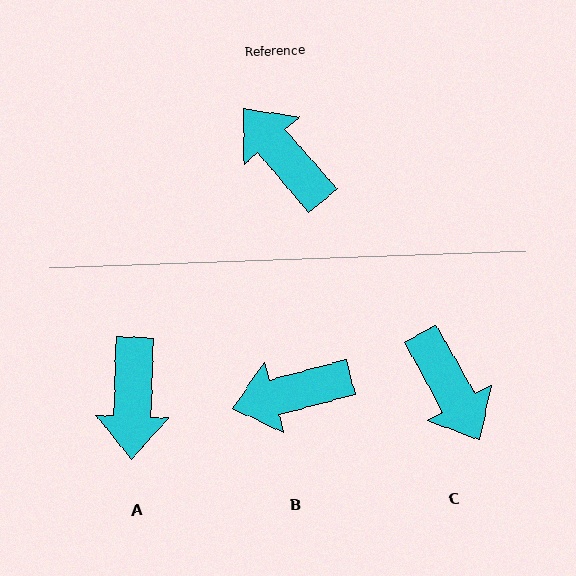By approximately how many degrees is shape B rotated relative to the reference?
Approximately 64 degrees counter-clockwise.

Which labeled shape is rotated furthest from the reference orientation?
C, about 169 degrees away.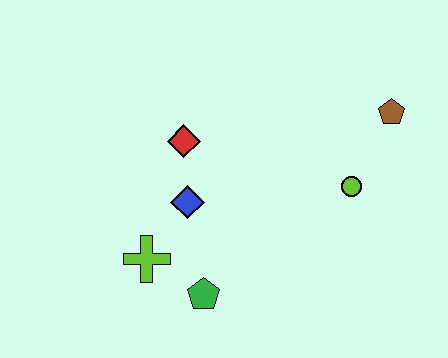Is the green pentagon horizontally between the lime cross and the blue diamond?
No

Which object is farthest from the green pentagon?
The brown pentagon is farthest from the green pentagon.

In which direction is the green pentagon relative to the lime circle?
The green pentagon is to the left of the lime circle.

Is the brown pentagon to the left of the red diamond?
No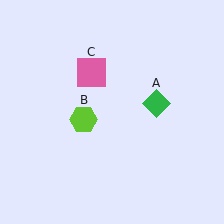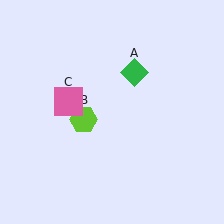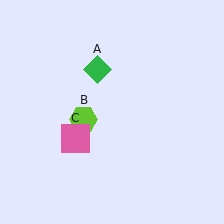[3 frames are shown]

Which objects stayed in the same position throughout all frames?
Lime hexagon (object B) remained stationary.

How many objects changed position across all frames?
2 objects changed position: green diamond (object A), pink square (object C).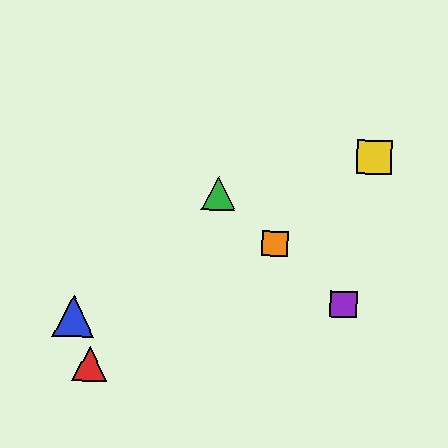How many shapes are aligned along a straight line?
3 shapes (the green triangle, the purple square, the orange square) are aligned along a straight line.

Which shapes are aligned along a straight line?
The green triangle, the purple square, the orange square are aligned along a straight line.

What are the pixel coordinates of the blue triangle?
The blue triangle is at (74, 316).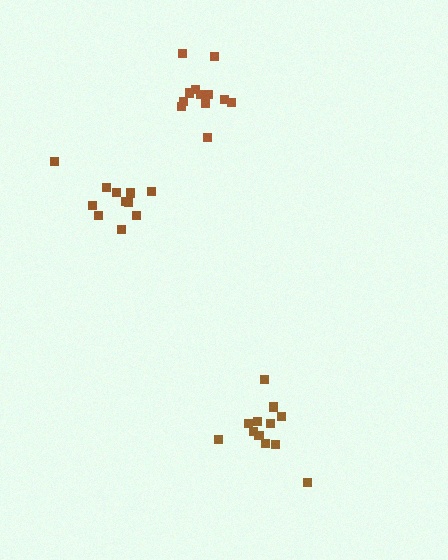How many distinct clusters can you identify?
There are 3 distinct clusters.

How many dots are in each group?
Group 1: 13 dots, Group 2: 12 dots, Group 3: 11 dots (36 total).